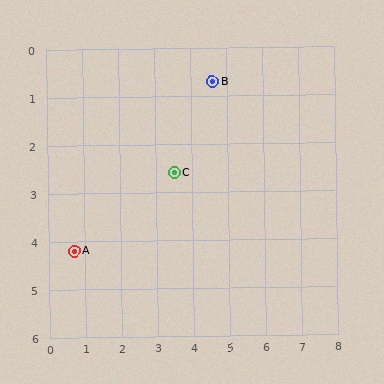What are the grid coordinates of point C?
Point C is at approximately (3.5, 2.6).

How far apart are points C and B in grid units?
Points C and B are about 2.2 grid units apart.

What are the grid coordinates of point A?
Point A is at approximately (0.7, 4.2).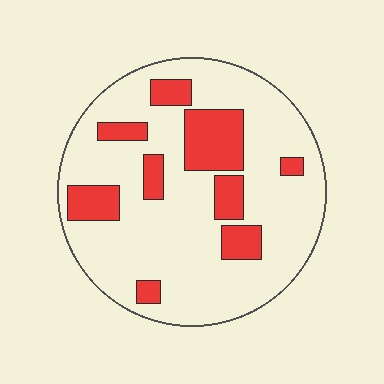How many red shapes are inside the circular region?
9.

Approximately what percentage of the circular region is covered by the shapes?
Approximately 20%.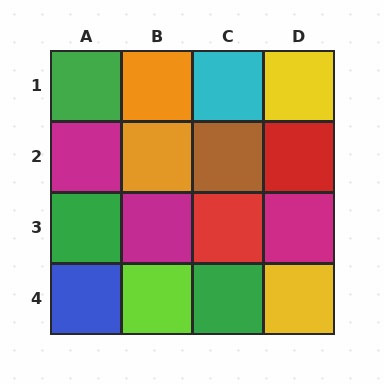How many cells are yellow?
2 cells are yellow.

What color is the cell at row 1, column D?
Yellow.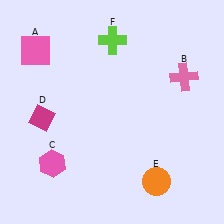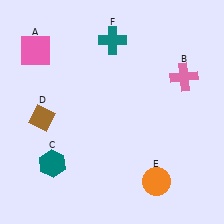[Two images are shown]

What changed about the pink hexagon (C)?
In Image 1, C is pink. In Image 2, it changed to teal.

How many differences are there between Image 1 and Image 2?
There are 3 differences between the two images.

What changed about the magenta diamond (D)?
In Image 1, D is magenta. In Image 2, it changed to brown.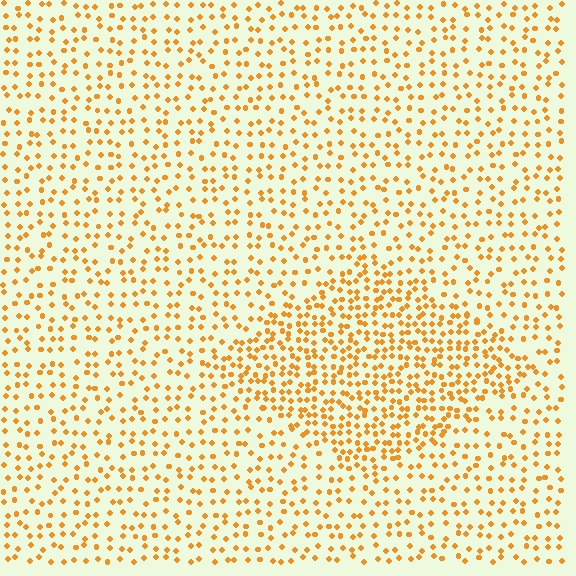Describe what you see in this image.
The image contains small orange elements arranged at two different densities. A diamond-shaped region is visible where the elements are more densely packed than the surrounding area.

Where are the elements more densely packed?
The elements are more densely packed inside the diamond boundary.